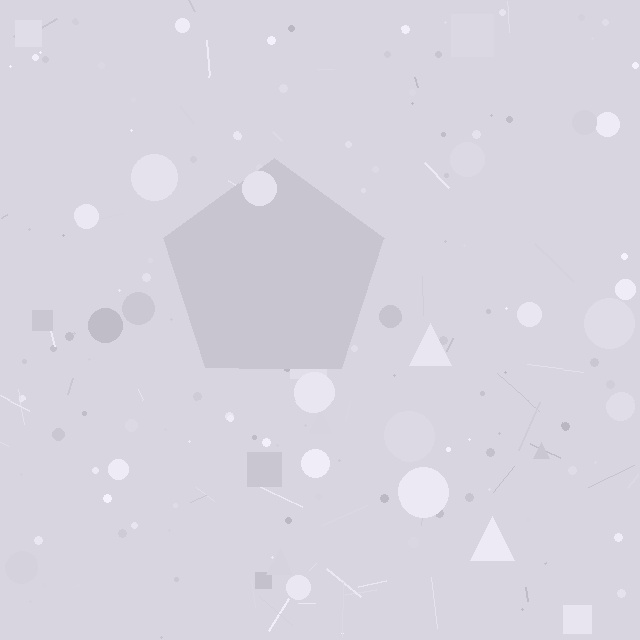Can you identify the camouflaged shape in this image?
The camouflaged shape is a pentagon.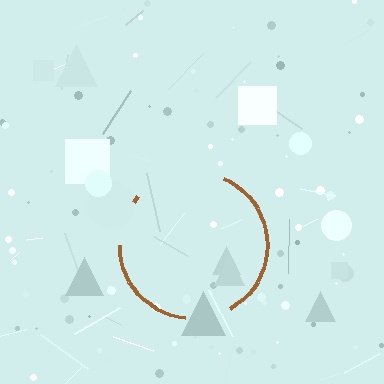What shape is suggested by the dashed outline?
The dashed outline suggests a circle.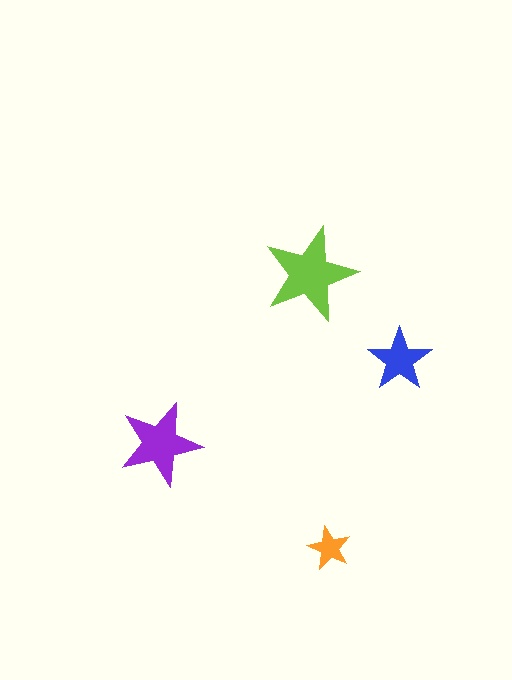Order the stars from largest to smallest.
the lime one, the purple one, the blue one, the orange one.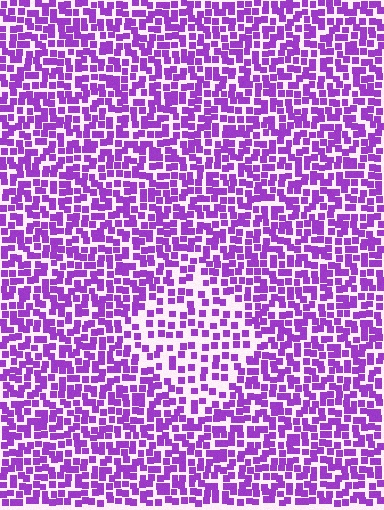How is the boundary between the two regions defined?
The boundary is defined by a change in element density (approximately 1.8x ratio). All elements are the same color, size, and shape.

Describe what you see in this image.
The image contains small purple elements arranged at two different densities. A diamond-shaped region is visible where the elements are less densely packed than the surrounding area.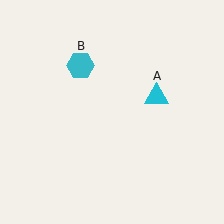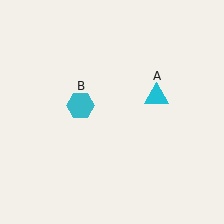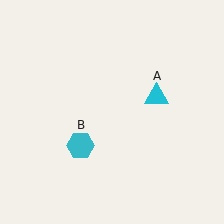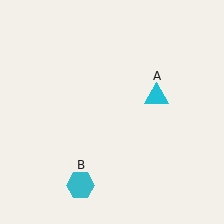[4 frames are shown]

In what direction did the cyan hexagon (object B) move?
The cyan hexagon (object B) moved down.